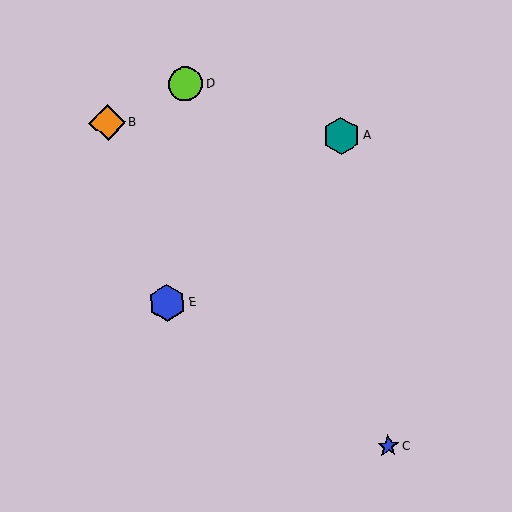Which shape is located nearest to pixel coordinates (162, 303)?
The blue hexagon (labeled E) at (167, 303) is nearest to that location.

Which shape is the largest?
The teal hexagon (labeled A) is the largest.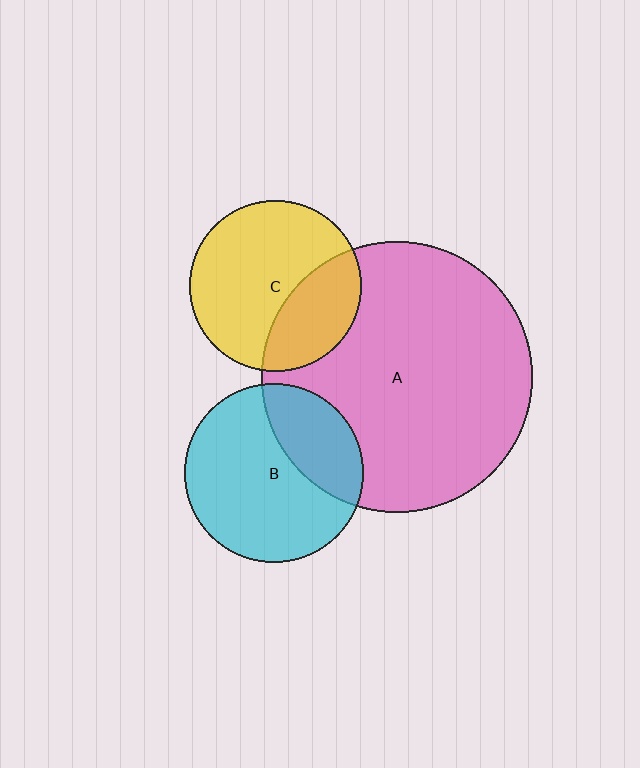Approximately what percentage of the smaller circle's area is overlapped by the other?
Approximately 30%.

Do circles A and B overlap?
Yes.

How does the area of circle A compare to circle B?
Approximately 2.3 times.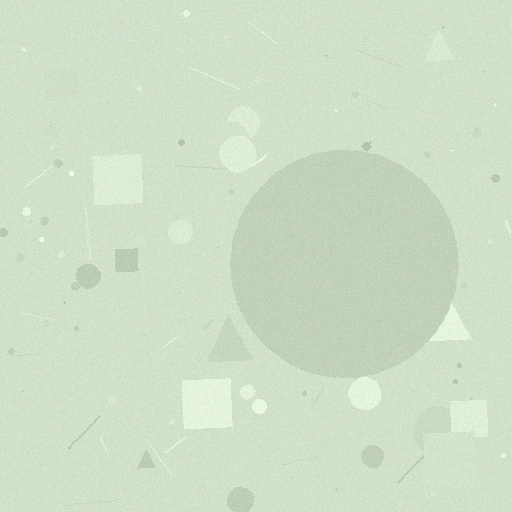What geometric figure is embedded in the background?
A circle is embedded in the background.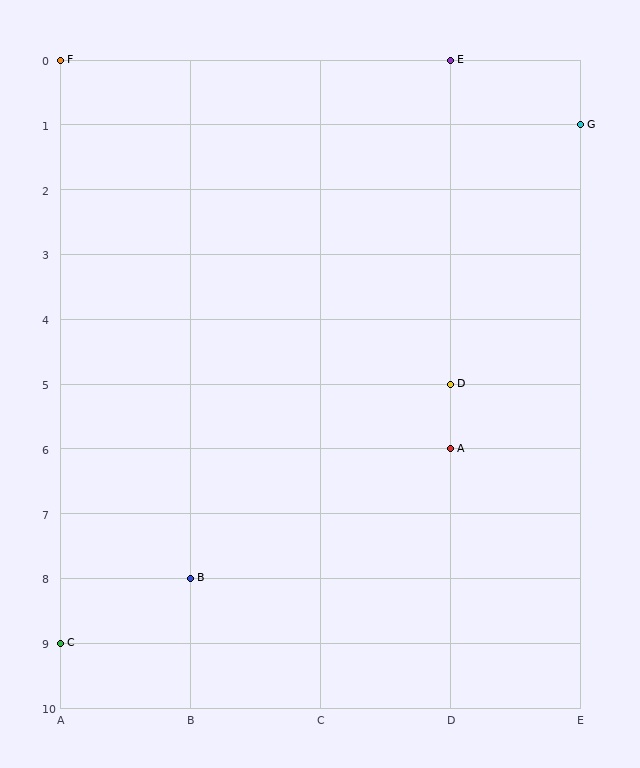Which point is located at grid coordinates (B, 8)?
Point B is at (B, 8).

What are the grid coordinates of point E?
Point E is at grid coordinates (D, 0).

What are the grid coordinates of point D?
Point D is at grid coordinates (D, 5).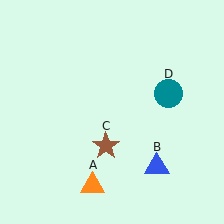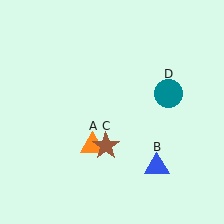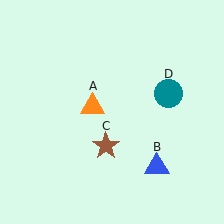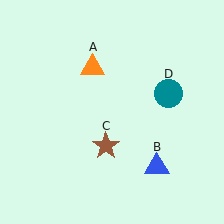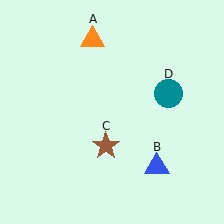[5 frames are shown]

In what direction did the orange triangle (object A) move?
The orange triangle (object A) moved up.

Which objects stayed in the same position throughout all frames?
Blue triangle (object B) and brown star (object C) and teal circle (object D) remained stationary.